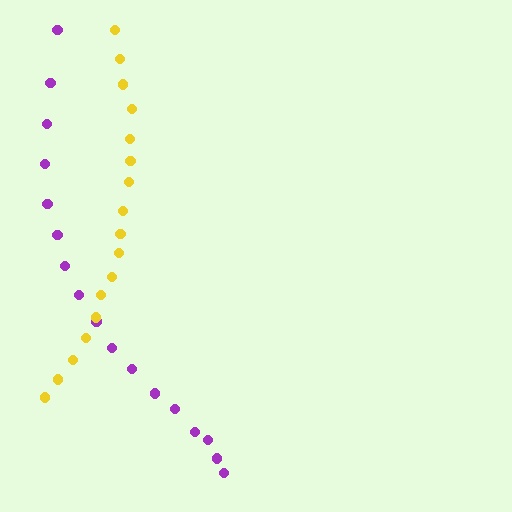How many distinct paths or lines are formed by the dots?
There are 2 distinct paths.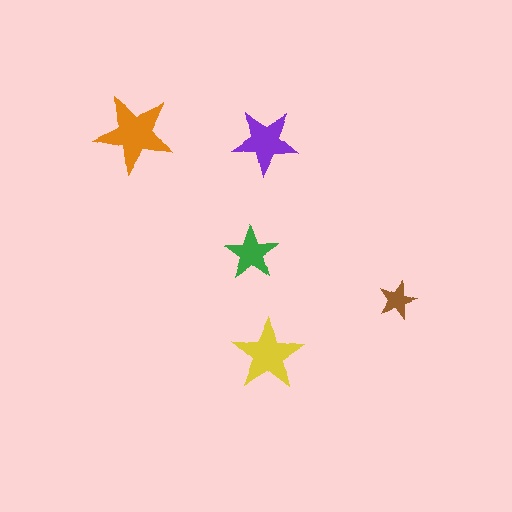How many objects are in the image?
There are 5 objects in the image.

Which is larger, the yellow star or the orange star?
The orange one.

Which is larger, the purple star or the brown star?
The purple one.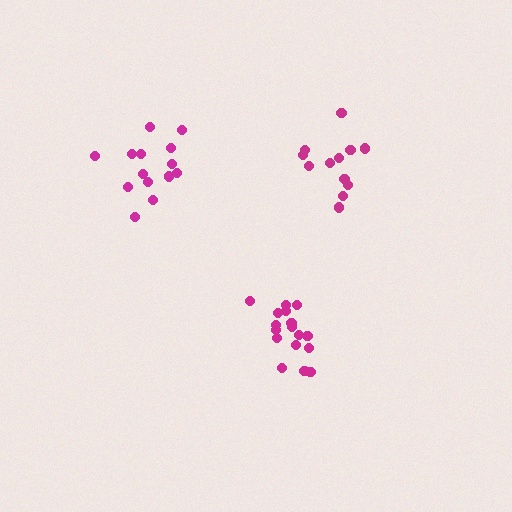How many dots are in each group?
Group 1: 14 dots, Group 2: 12 dots, Group 3: 17 dots (43 total).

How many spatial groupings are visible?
There are 3 spatial groupings.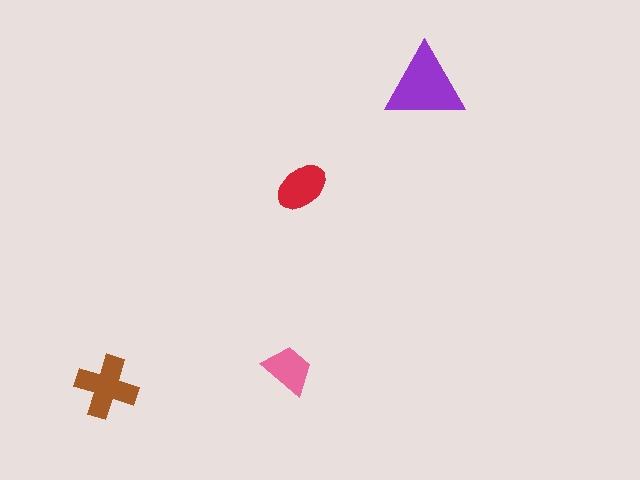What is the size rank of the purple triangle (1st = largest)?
1st.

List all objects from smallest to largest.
The pink trapezoid, the red ellipse, the brown cross, the purple triangle.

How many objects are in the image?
There are 4 objects in the image.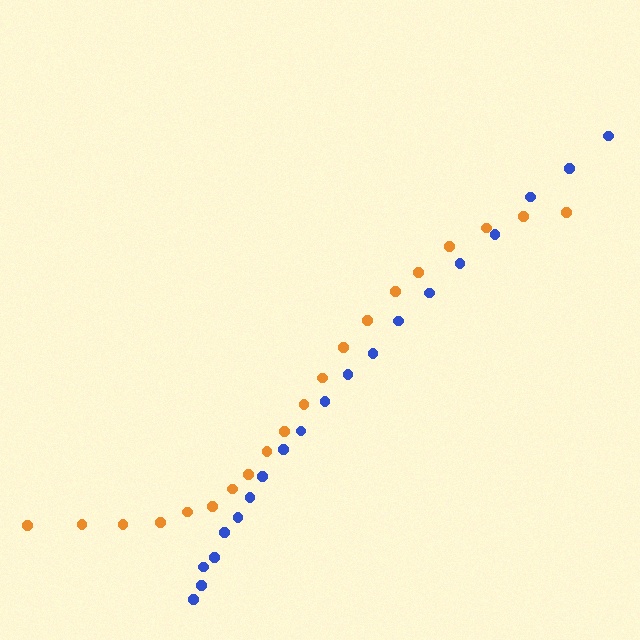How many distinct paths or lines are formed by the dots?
There are 2 distinct paths.